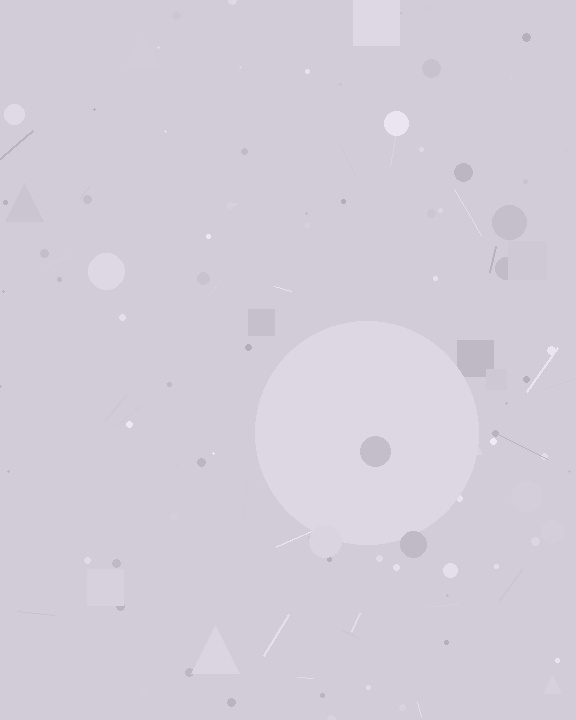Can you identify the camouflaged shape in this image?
The camouflaged shape is a circle.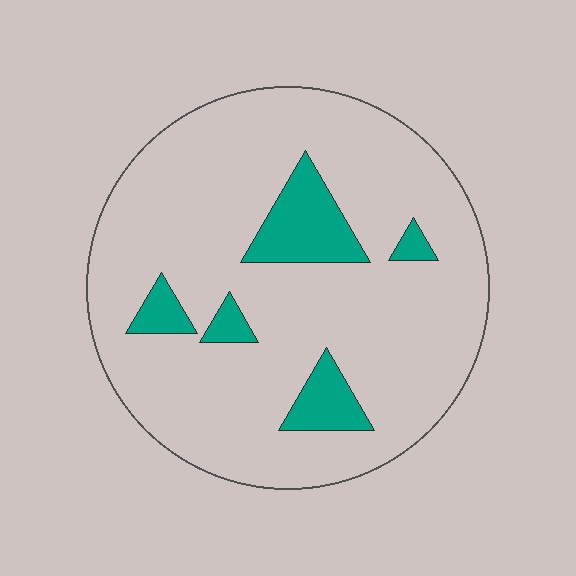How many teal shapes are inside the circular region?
5.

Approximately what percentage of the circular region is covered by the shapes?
Approximately 15%.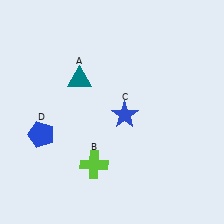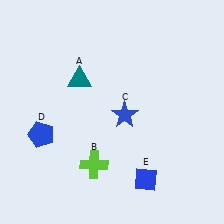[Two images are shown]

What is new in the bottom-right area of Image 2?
A blue diamond (E) was added in the bottom-right area of Image 2.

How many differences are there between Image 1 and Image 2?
There is 1 difference between the two images.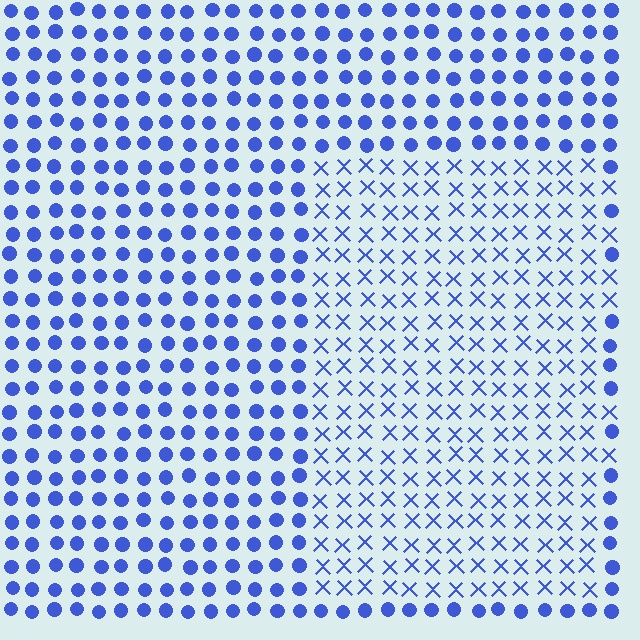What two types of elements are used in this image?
The image uses X marks inside the rectangle region and circles outside it.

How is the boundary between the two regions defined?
The boundary is defined by a change in element shape: X marks inside vs. circles outside. All elements share the same color and spacing.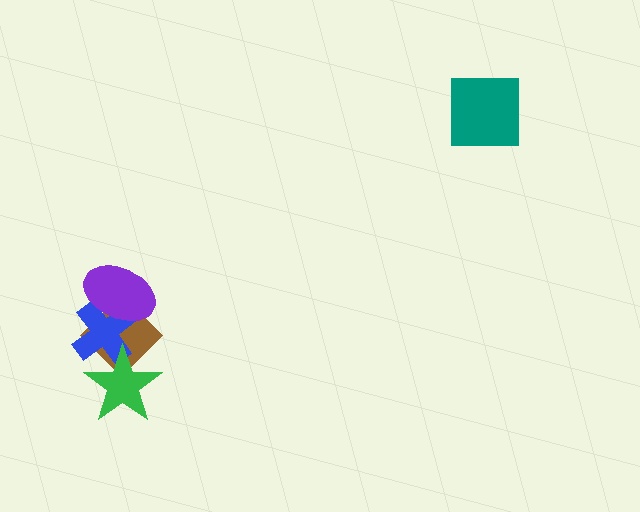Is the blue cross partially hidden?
Yes, it is partially covered by another shape.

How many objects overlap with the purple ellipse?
2 objects overlap with the purple ellipse.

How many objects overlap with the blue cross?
3 objects overlap with the blue cross.